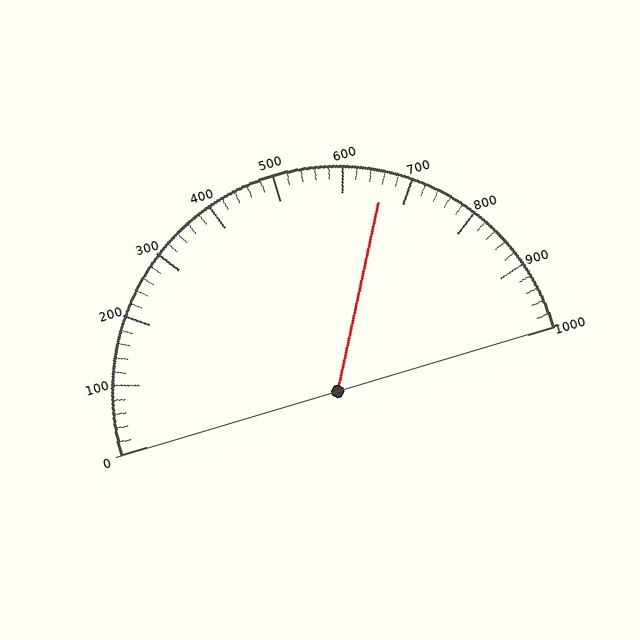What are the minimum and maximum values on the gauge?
The gauge ranges from 0 to 1000.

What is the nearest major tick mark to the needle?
The nearest major tick mark is 700.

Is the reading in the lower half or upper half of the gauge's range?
The reading is in the upper half of the range (0 to 1000).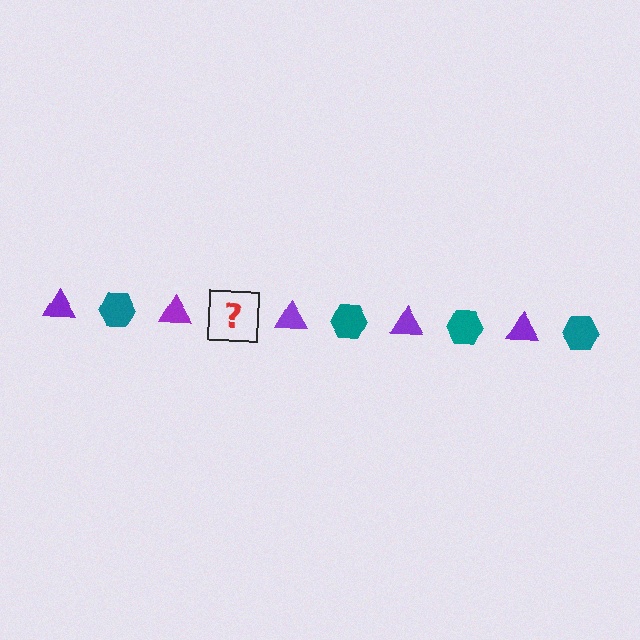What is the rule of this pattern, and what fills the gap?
The rule is that the pattern alternates between purple triangle and teal hexagon. The gap should be filled with a teal hexagon.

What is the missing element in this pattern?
The missing element is a teal hexagon.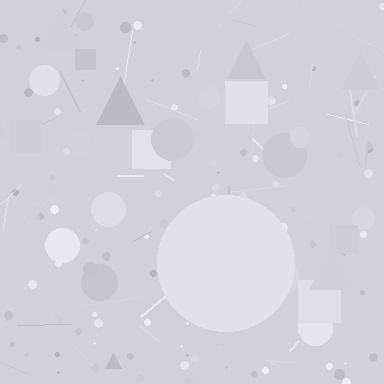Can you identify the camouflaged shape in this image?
The camouflaged shape is a circle.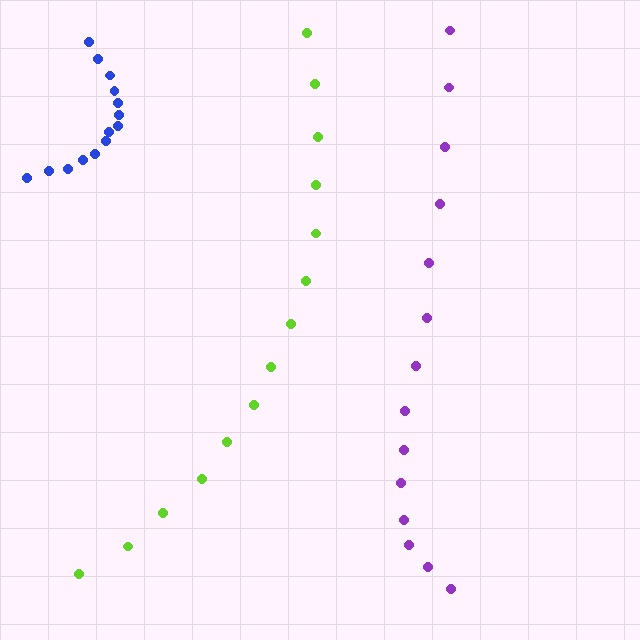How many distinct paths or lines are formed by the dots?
There are 3 distinct paths.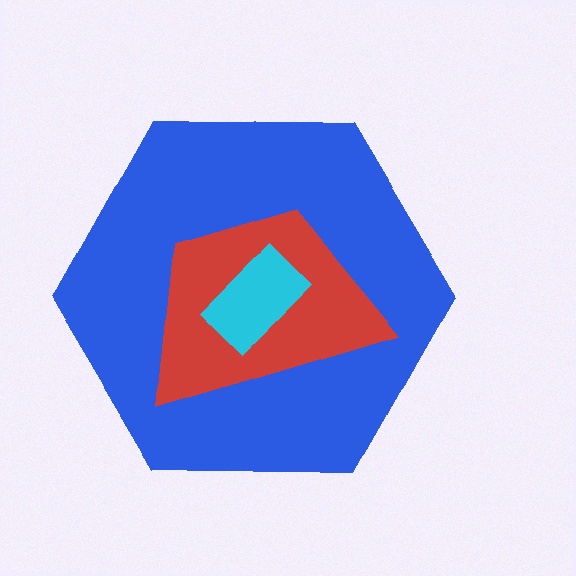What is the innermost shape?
The cyan rectangle.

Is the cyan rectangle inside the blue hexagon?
Yes.